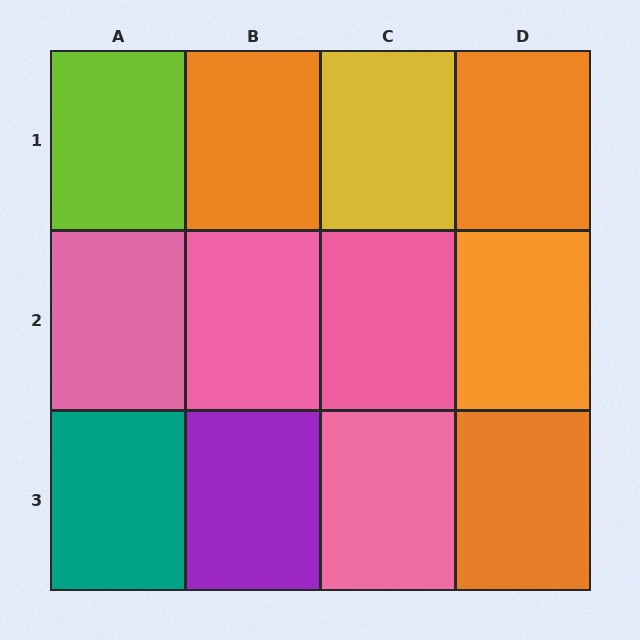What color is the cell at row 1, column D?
Orange.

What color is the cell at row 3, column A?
Teal.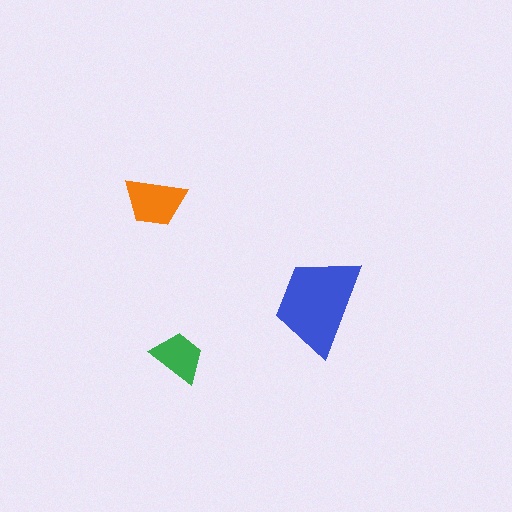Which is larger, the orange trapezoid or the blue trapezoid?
The blue one.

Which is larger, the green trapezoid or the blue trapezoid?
The blue one.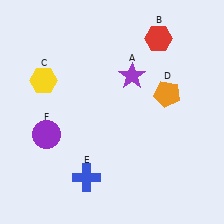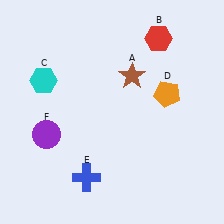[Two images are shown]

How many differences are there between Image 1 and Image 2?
There are 2 differences between the two images.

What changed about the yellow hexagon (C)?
In Image 1, C is yellow. In Image 2, it changed to cyan.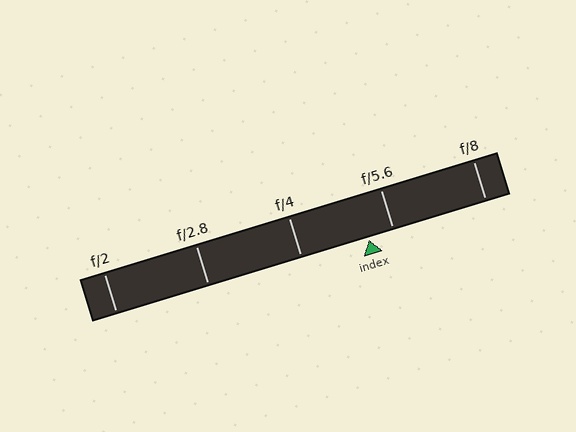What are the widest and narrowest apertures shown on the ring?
The widest aperture shown is f/2 and the narrowest is f/8.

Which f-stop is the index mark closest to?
The index mark is closest to f/5.6.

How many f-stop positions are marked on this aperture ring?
There are 5 f-stop positions marked.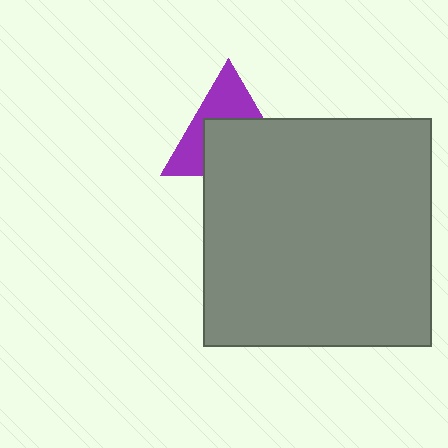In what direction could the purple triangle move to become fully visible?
The purple triangle could move up. That would shift it out from behind the gray square entirely.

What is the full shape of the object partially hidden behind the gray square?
The partially hidden object is a purple triangle.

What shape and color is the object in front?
The object in front is a gray square.